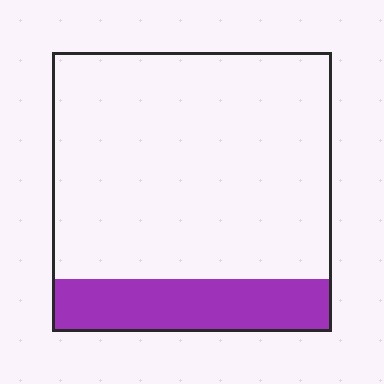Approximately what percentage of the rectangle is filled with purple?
Approximately 20%.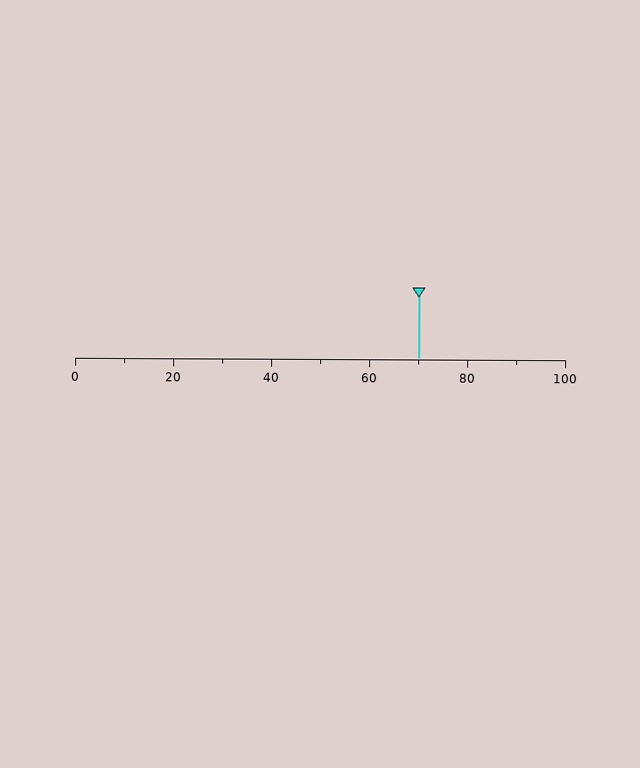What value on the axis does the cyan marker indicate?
The marker indicates approximately 70.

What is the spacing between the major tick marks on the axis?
The major ticks are spaced 20 apart.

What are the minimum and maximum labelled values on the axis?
The axis runs from 0 to 100.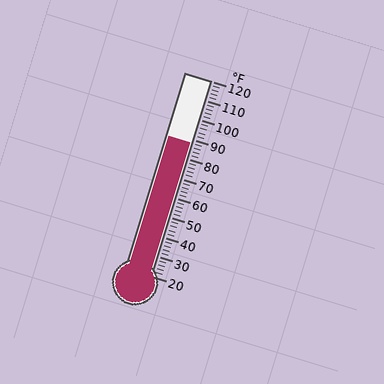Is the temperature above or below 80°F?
The temperature is above 80°F.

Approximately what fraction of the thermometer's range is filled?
The thermometer is filled to approximately 70% of its range.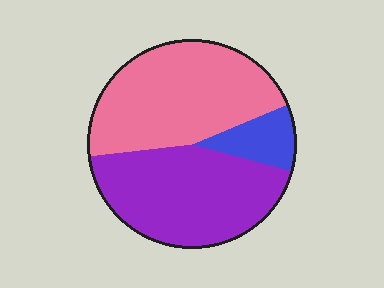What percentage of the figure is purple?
Purple takes up about two fifths (2/5) of the figure.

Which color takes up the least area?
Blue, at roughly 10%.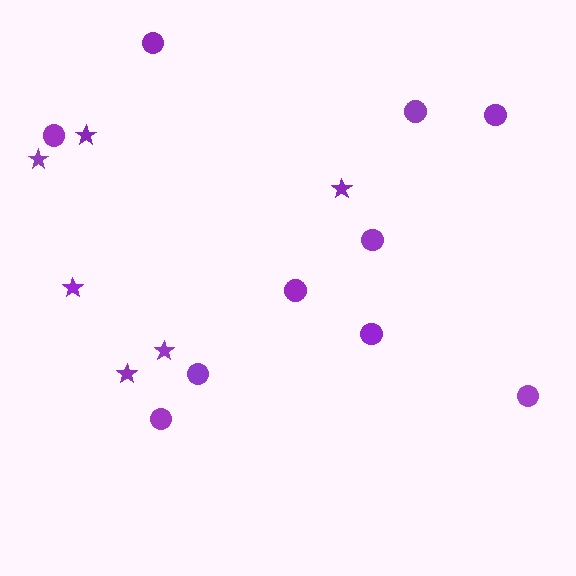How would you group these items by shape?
There are 2 groups: one group of circles (10) and one group of stars (6).